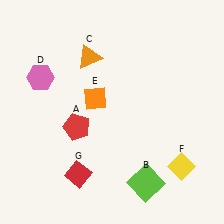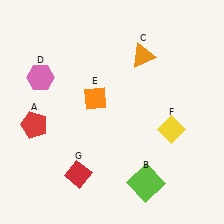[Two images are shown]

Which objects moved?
The objects that moved are: the red pentagon (A), the orange triangle (C), the yellow diamond (F).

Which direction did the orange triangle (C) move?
The orange triangle (C) moved right.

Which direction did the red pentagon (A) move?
The red pentagon (A) moved left.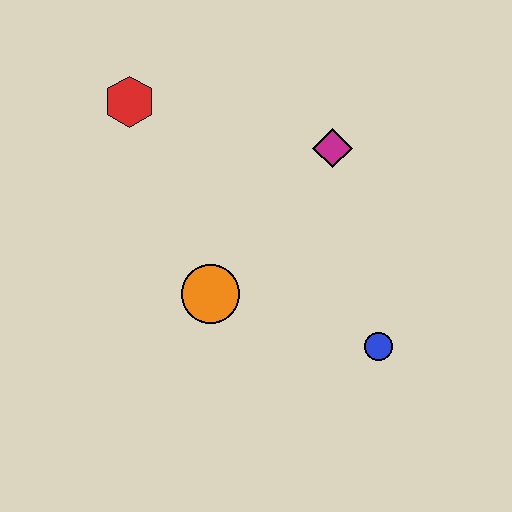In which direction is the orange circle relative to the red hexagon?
The orange circle is below the red hexagon.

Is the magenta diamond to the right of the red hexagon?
Yes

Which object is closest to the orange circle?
The blue circle is closest to the orange circle.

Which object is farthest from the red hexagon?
The blue circle is farthest from the red hexagon.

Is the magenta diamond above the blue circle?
Yes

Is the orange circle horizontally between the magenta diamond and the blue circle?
No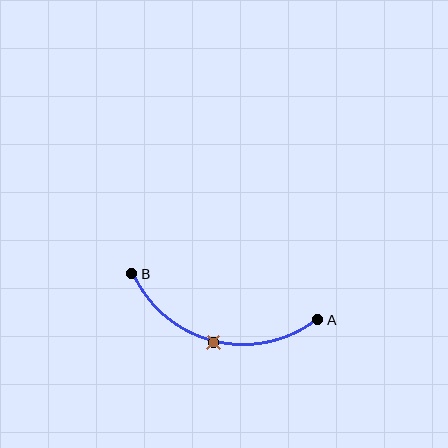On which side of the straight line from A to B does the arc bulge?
The arc bulges below the straight line connecting A and B.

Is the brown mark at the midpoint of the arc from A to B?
Yes. The brown mark lies on the arc at equal arc-length from both A and B — it is the arc midpoint.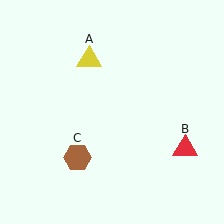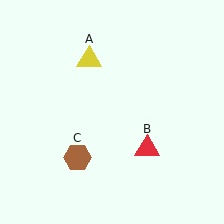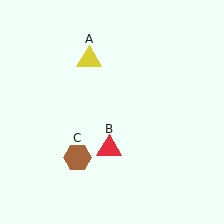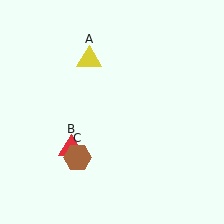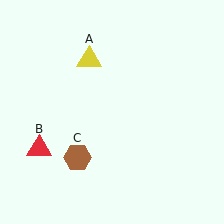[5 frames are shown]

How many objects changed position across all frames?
1 object changed position: red triangle (object B).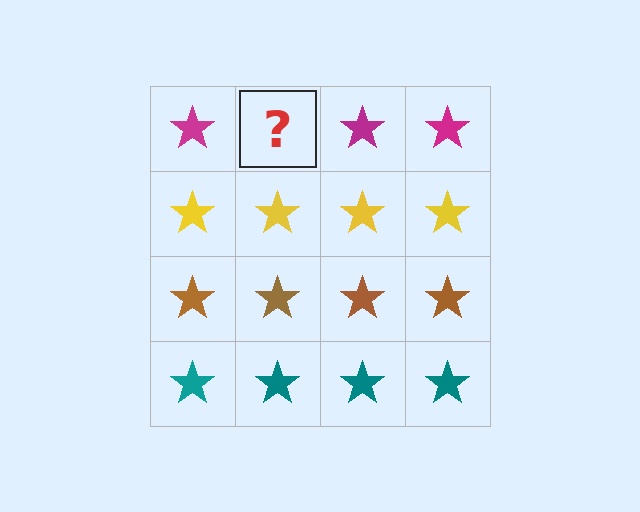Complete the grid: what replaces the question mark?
The question mark should be replaced with a magenta star.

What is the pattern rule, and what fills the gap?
The rule is that each row has a consistent color. The gap should be filled with a magenta star.